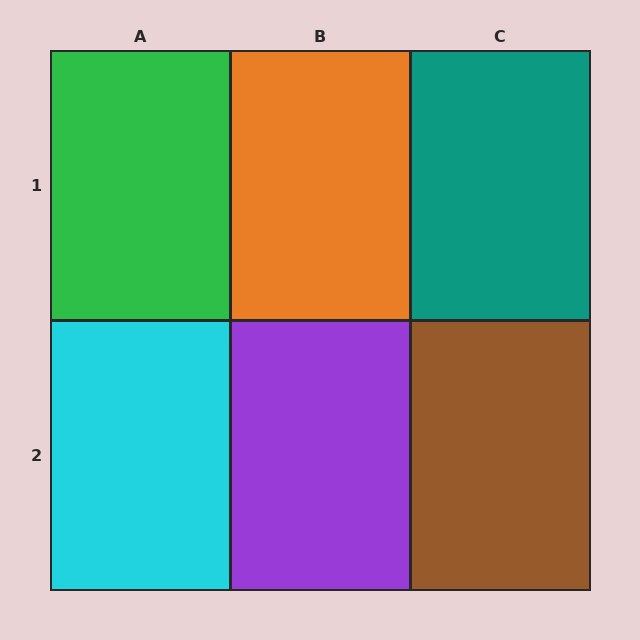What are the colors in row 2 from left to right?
Cyan, purple, brown.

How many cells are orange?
1 cell is orange.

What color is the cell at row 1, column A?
Green.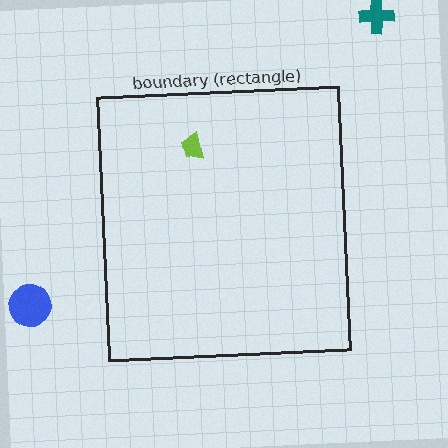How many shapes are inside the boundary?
1 inside, 2 outside.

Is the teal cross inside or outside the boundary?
Outside.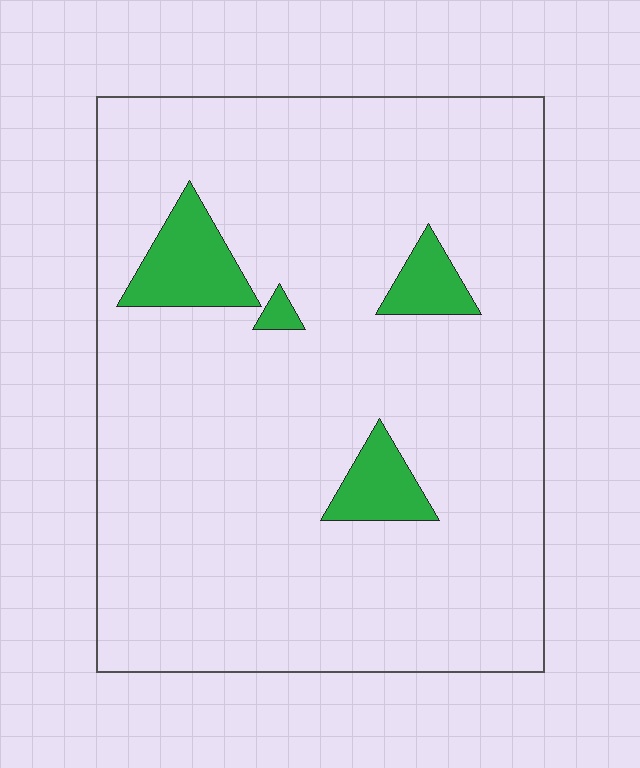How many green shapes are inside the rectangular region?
4.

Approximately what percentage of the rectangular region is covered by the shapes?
Approximately 10%.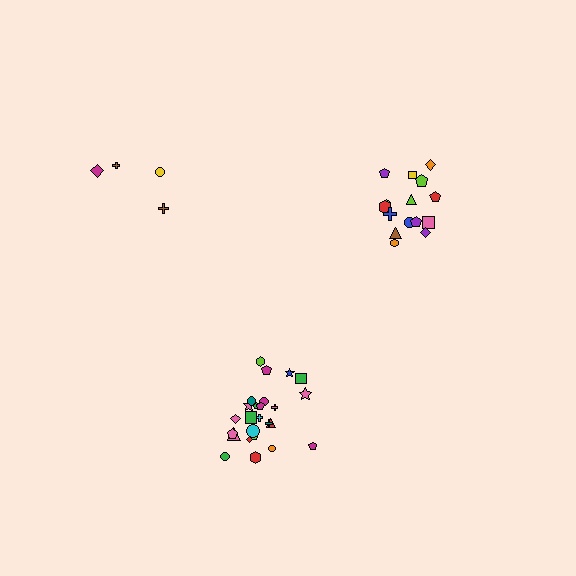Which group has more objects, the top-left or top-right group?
The top-right group.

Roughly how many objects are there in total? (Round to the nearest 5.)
Roughly 45 objects in total.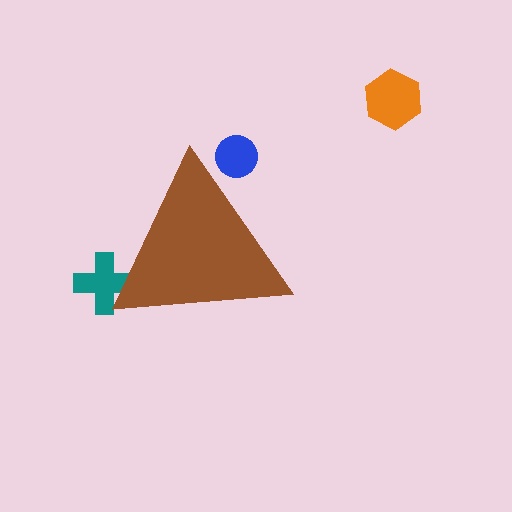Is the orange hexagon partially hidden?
No, the orange hexagon is fully visible.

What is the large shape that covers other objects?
A brown triangle.